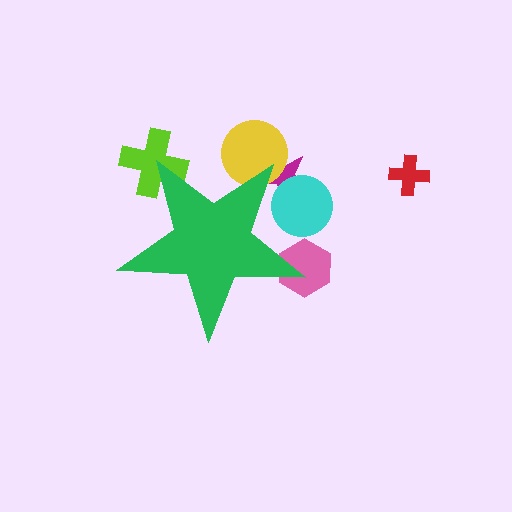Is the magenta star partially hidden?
Yes, the magenta star is partially hidden behind the green star.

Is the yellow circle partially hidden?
Yes, the yellow circle is partially hidden behind the green star.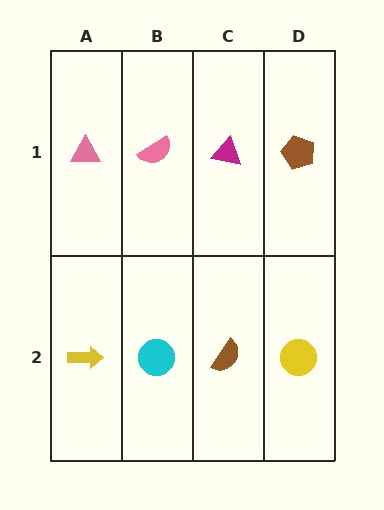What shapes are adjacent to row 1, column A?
A yellow arrow (row 2, column A), a pink semicircle (row 1, column B).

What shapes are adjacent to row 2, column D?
A brown pentagon (row 1, column D), a brown semicircle (row 2, column C).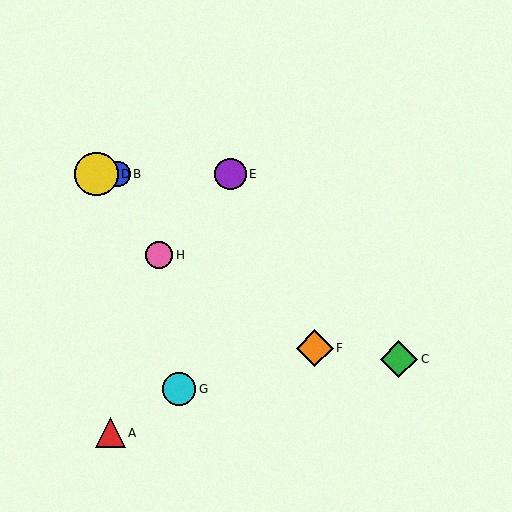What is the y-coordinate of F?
Object F is at y≈348.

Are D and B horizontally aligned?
Yes, both are at y≈174.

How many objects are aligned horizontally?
3 objects (B, D, E) are aligned horizontally.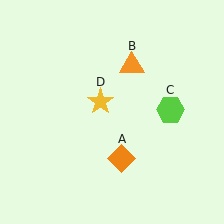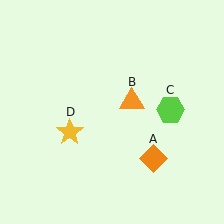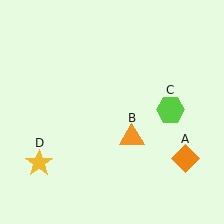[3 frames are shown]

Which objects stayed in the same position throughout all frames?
Lime hexagon (object C) remained stationary.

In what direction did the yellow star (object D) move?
The yellow star (object D) moved down and to the left.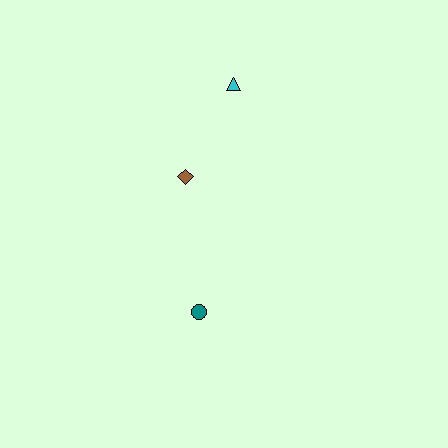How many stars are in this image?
There are no stars.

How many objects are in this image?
There are 3 objects.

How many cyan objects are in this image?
There is 1 cyan object.